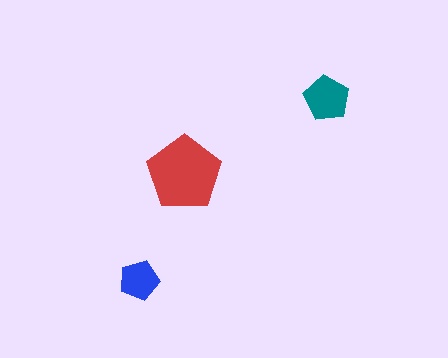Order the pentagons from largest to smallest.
the red one, the teal one, the blue one.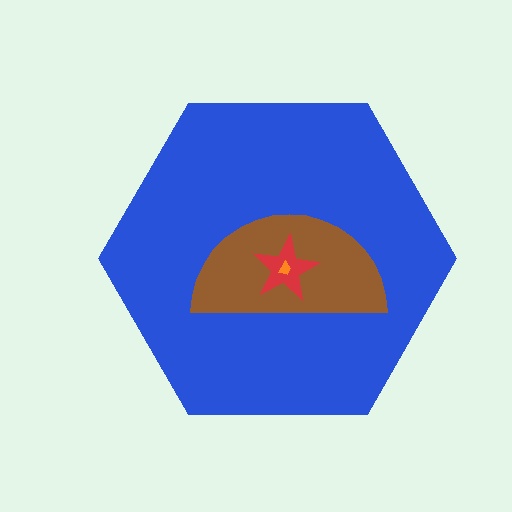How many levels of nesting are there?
4.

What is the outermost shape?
The blue hexagon.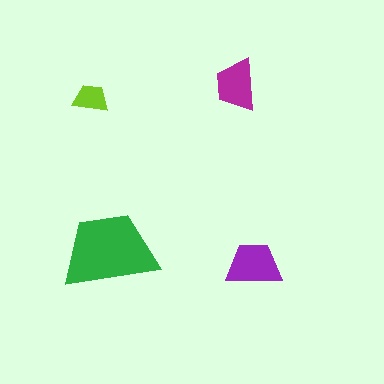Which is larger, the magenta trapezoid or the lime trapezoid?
The magenta one.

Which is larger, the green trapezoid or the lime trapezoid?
The green one.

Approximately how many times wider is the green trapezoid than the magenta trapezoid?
About 2 times wider.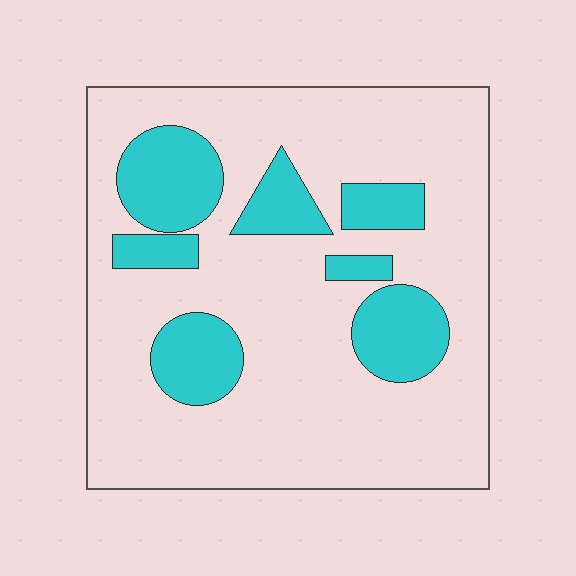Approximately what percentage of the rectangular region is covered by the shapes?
Approximately 25%.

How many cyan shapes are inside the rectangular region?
7.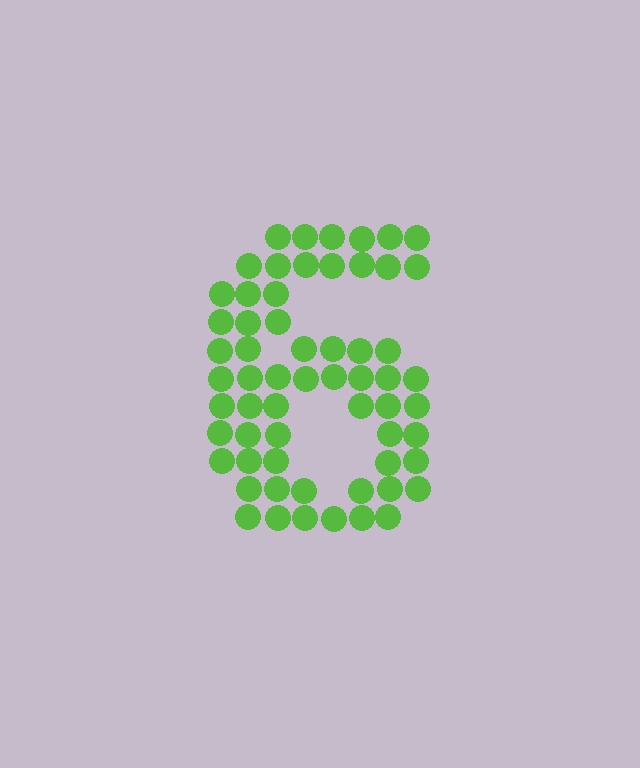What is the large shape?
The large shape is the digit 6.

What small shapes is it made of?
It is made of small circles.